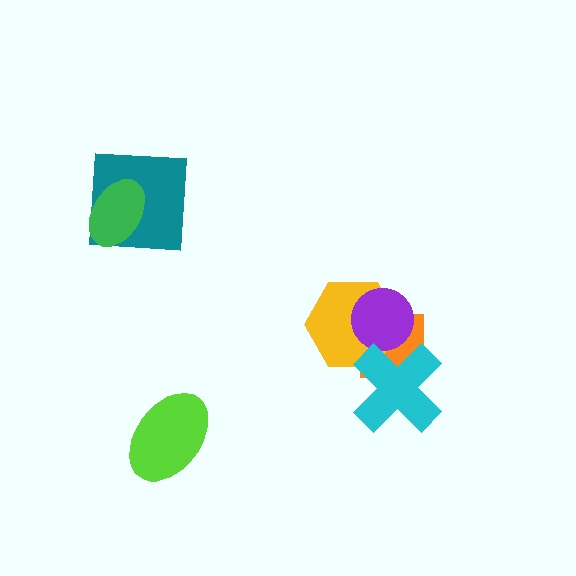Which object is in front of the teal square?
The green ellipse is in front of the teal square.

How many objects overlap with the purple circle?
3 objects overlap with the purple circle.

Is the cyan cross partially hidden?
No, no other shape covers it.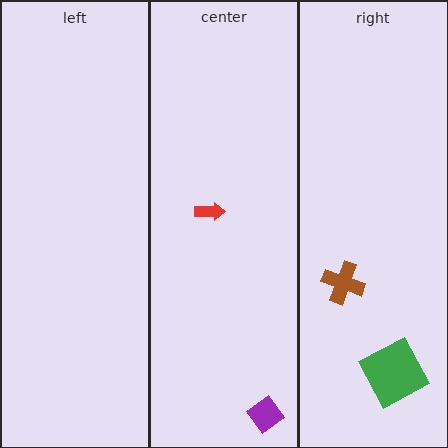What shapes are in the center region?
The purple diamond, the red arrow.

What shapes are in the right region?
The green square, the brown cross.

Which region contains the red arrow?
The center region.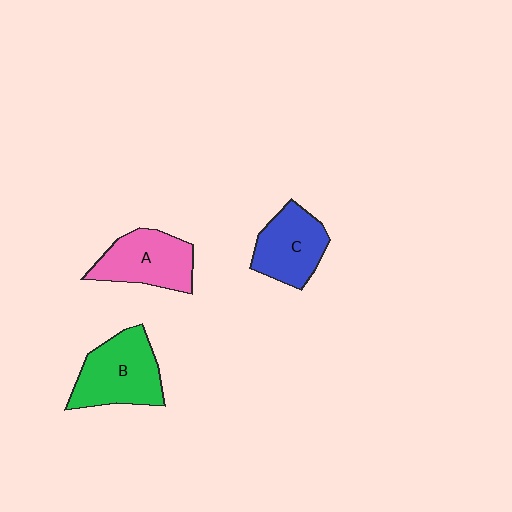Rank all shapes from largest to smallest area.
From largest to smallest: B (green), A (pink), C (blue).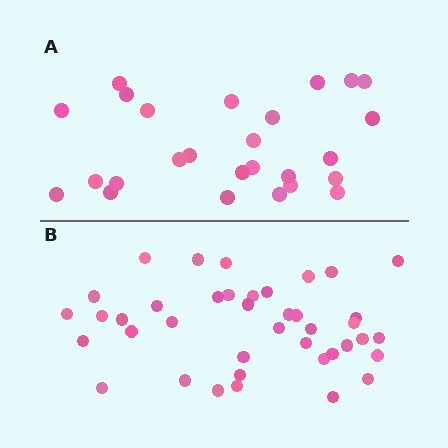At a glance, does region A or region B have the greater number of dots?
Region B (the bottom region) has more dots.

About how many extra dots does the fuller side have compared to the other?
Region B has approximately 15 more dots than region A.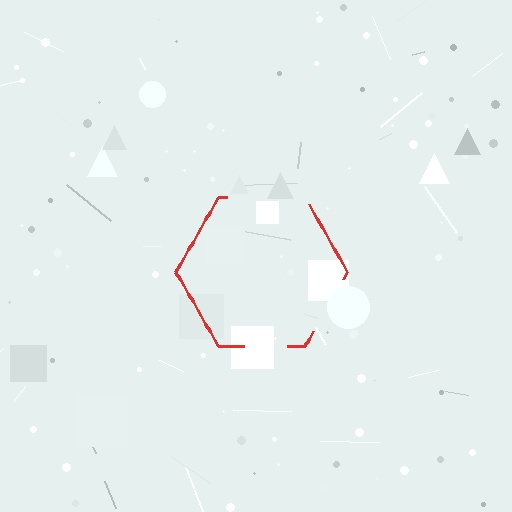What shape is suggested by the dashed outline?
The dashed outline suggests a hexagon.